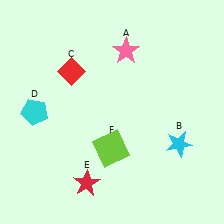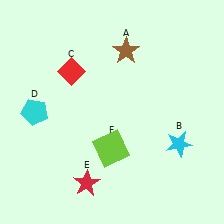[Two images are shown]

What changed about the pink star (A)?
In Image 1, A is pink. In Image 2, it changed to brown.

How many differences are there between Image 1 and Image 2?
There is 1 difference between the two images.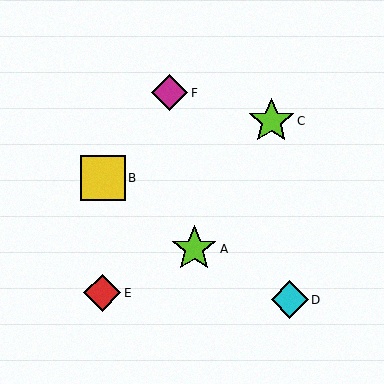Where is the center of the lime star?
The center of the lime star is at (271, 121).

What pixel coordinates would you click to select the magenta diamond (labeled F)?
Click at (169, 93) to select the magenta diamond F.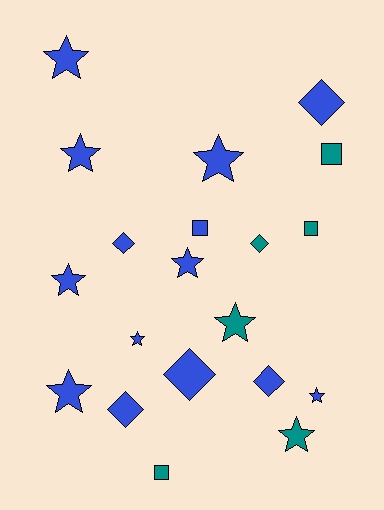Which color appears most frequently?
Blue, with 14 objects.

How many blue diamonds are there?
There are 5 blue diamonds.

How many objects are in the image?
There are 20 objects.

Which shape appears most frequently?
Star, with 10 objects.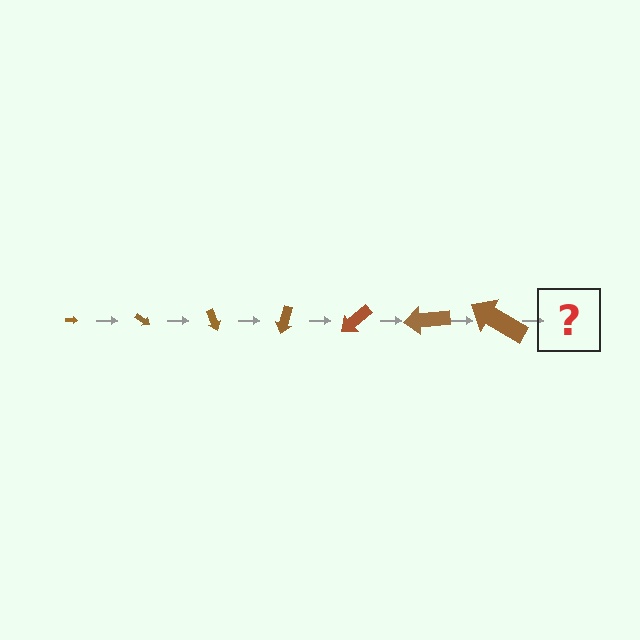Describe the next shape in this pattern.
It should be an arrow, larger than the previous one and rotated 245 degrees from the start.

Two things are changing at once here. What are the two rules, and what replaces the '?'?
The two rules are that the arrow grows larger each step and it rotates 35 degrees each step. The '?' should be an arrow, larger than the previous one and rotated 245 degrees from the start.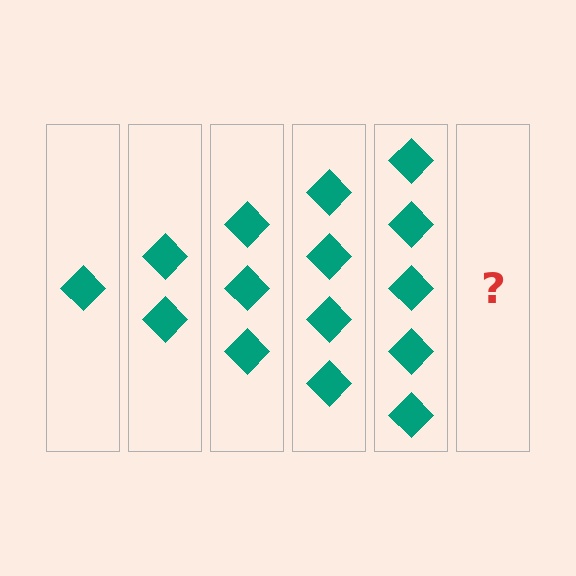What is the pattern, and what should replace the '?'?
The pattern is that each step adds one more diamond. The '?' should be 6 diamonds.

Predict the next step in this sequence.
The next step is 6 diamonds.